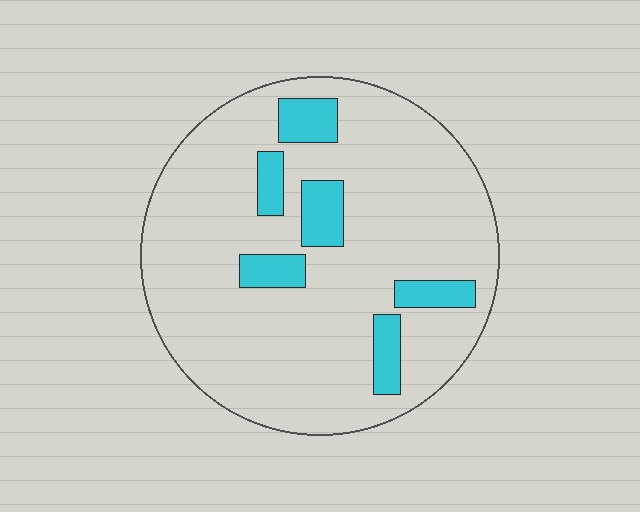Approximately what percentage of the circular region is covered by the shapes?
Approximately 15%.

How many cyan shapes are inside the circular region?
6.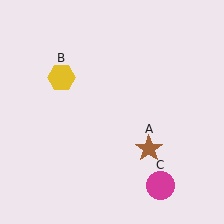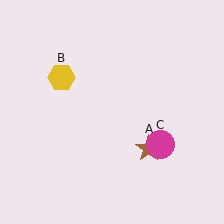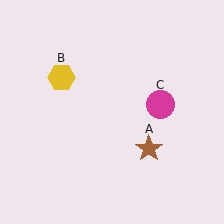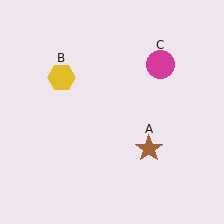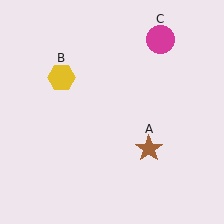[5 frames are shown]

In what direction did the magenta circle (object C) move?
The magenta circle (object C) moved up.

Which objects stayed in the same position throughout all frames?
Brown star (object A) and yellow hexagon (object B) remained stationary.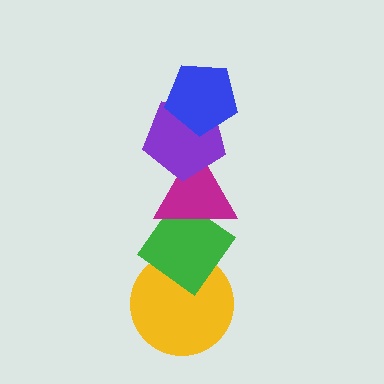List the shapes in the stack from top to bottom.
From top to bottom: the blue pentagon, the purple pentagon, the magenta triangle, the green diamond, the yellow circle.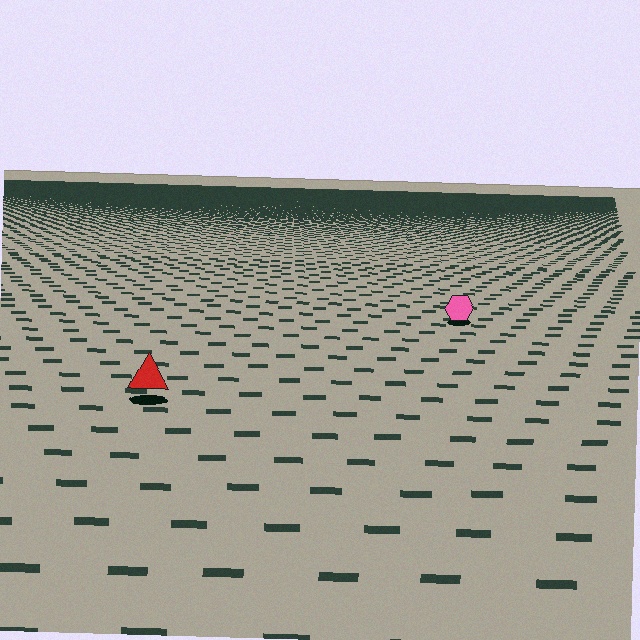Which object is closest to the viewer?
The red triangle is closest. The texture marks near it are larger and more spread out.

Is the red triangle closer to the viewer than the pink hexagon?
Yes. The red triangle is closer — you can tell from the texture gradient: the ground texture is coarser near it.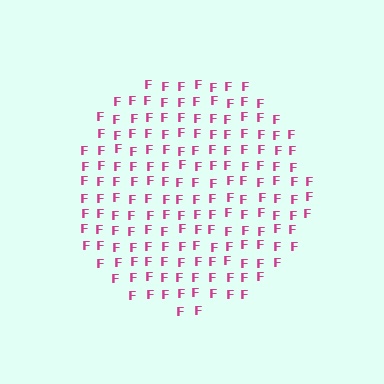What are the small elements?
The small elements are letter F's.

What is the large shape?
The large shape is a circle.